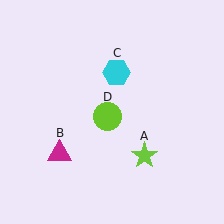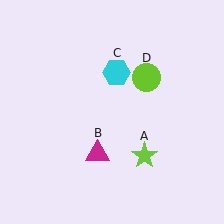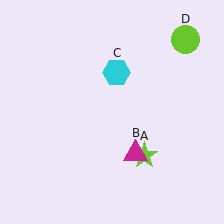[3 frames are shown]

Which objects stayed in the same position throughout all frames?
Lime star (object A) and cyan hexagon (object C) remained stationary.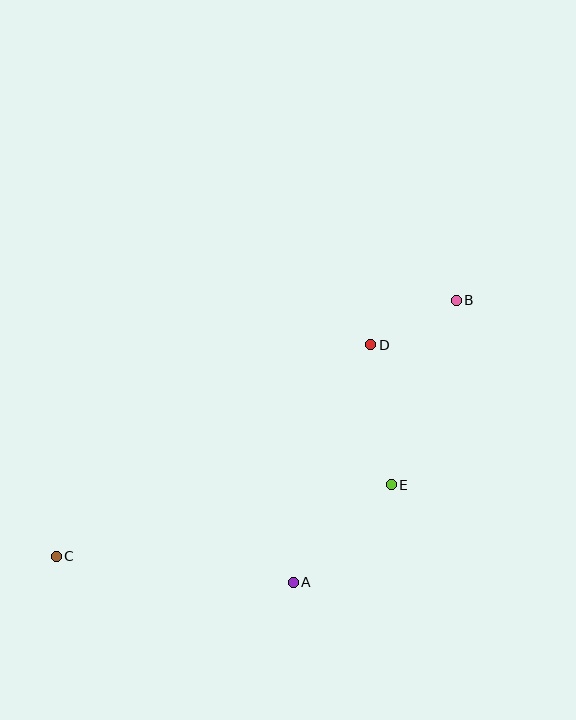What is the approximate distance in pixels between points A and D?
The distance between A and D is approximately 250 pixels.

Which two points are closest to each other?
Points B and D are closest to each other.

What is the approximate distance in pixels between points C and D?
The distance between C and D is approximately 379 pixels.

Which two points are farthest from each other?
Points B and C are farthest from each other.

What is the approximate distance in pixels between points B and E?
The distance between B and E is approximately 195 pixels.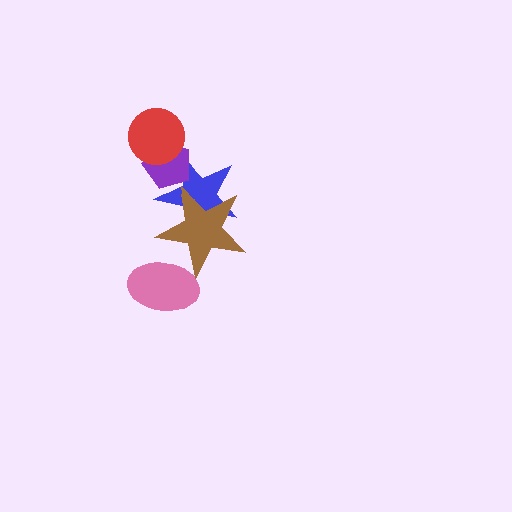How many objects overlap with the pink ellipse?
1 object overlaps with the pink ellipse.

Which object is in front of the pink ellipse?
The brown star is in front of the pink ellipse.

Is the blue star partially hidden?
Yes, it is partially covered by another shape.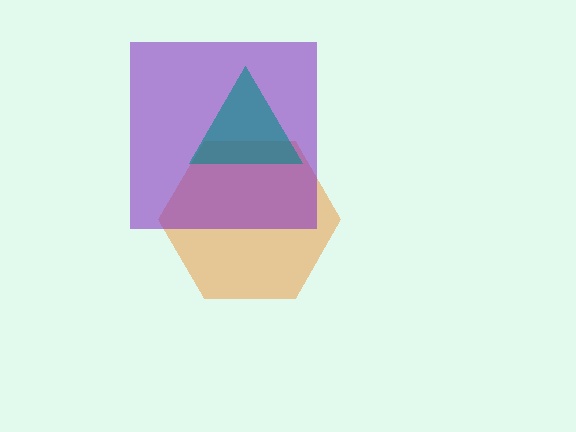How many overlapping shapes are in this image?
There are 3 overlapping shapes in the image.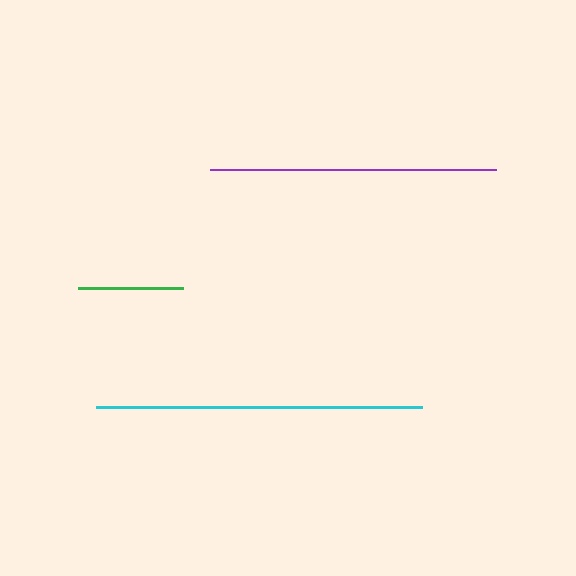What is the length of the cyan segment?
The cyan segment is approximately 326 pixels long.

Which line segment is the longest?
The cyan line is the longest at approximately 326 pixels.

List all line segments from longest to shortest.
From longest to shortest: cyan, purple, green.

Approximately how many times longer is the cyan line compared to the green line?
The cyan line is approximately 3.1 times the length of the green line.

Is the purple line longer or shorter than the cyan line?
The cyan line is longer than the purple line.